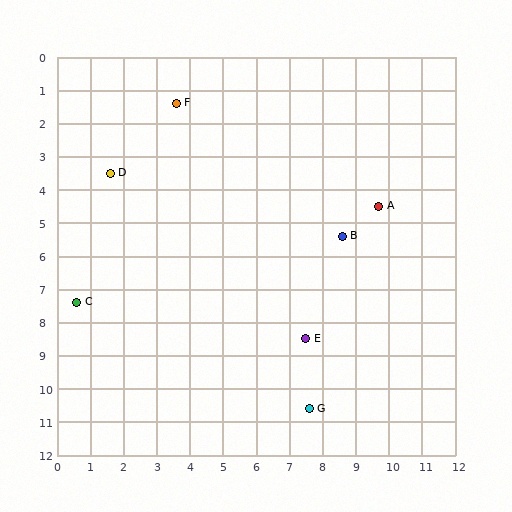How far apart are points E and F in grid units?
Points E and F are about 8.1 grid units apart.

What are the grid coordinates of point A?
Point A is at approximately (9.7, 4.5).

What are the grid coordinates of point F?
Point F is at approximately (3.6, 1.4).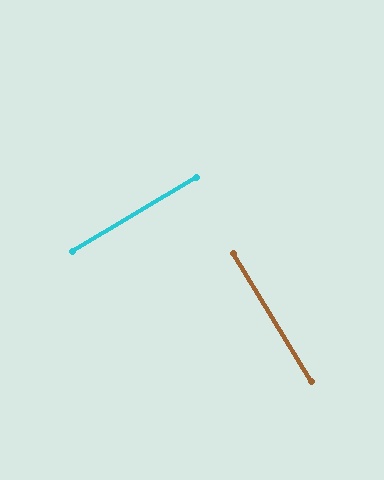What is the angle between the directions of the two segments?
Approximately 89 degrees.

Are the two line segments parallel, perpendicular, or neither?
Perpendicular — they meet at approximately 89°.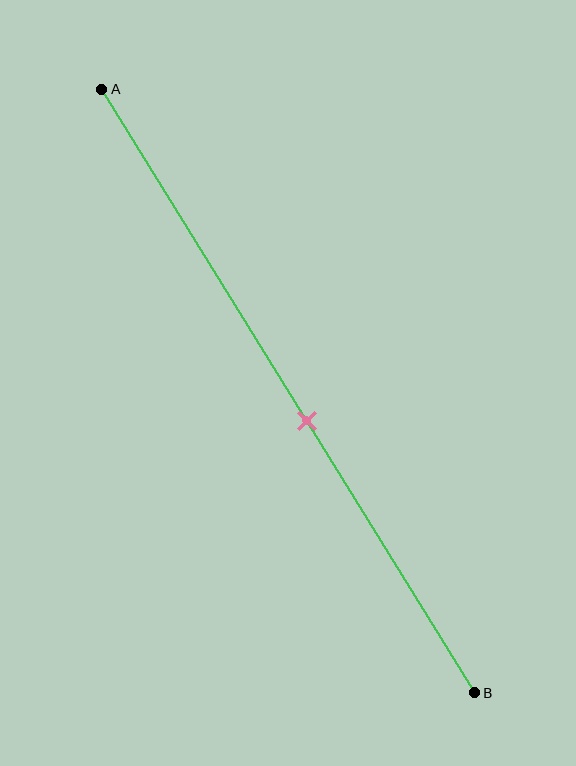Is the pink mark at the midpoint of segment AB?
No, the mark is at about 55% from A, not at the 50% midpoint.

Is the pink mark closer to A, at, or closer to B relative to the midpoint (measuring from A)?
The pink mark is closer to point B than the midpoint of segment AB.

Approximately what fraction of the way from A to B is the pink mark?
The pink mark is approximately 55% of the way from A to B.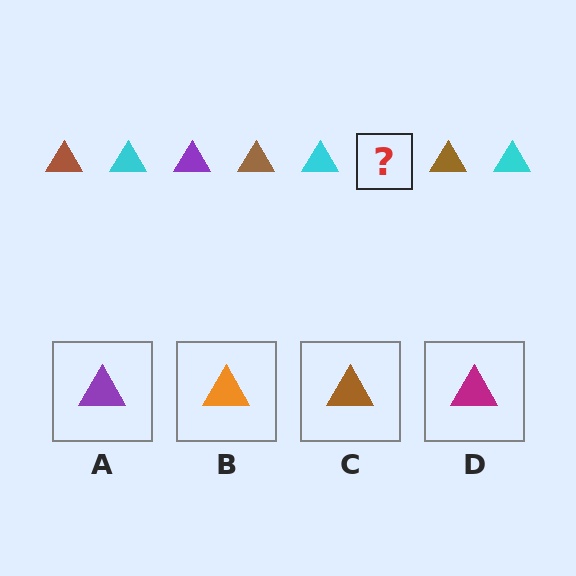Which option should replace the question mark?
Option A.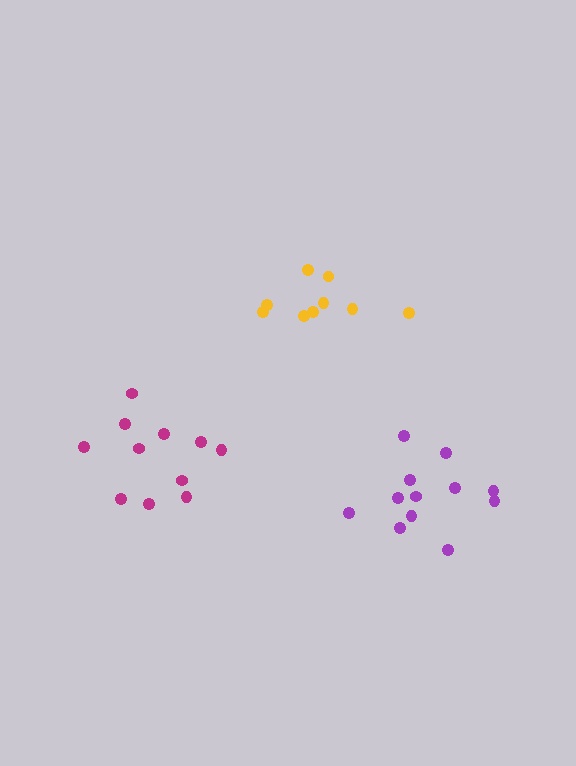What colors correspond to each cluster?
The clusters are colored: yellow, magenta, purple.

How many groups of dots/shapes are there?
There are 3 groups.